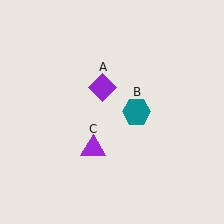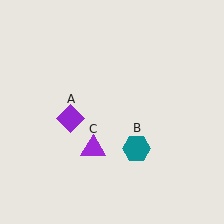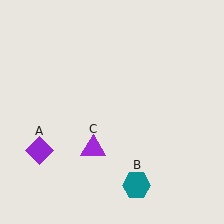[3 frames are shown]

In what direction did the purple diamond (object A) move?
The purple diamond (object A) moved down and to the left.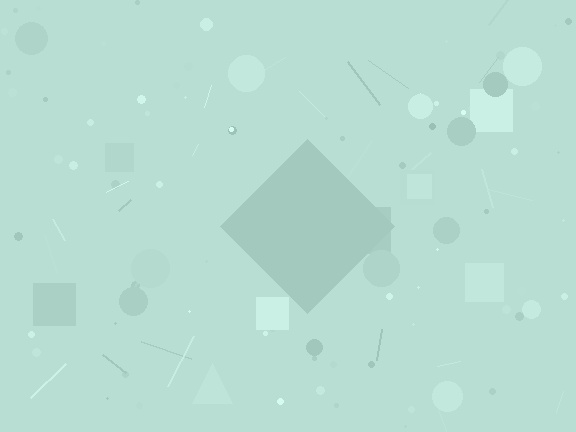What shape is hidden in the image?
A diamond is hidden in the image.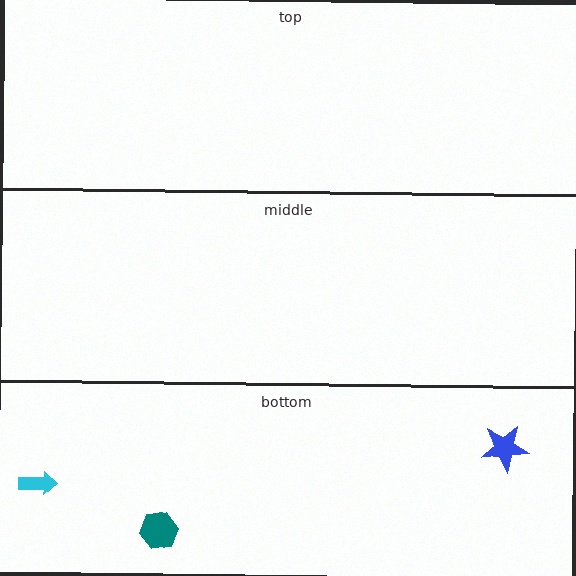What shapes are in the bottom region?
The cyan arrow, the teal hexagon, the blue star.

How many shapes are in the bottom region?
3.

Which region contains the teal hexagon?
The bottom region.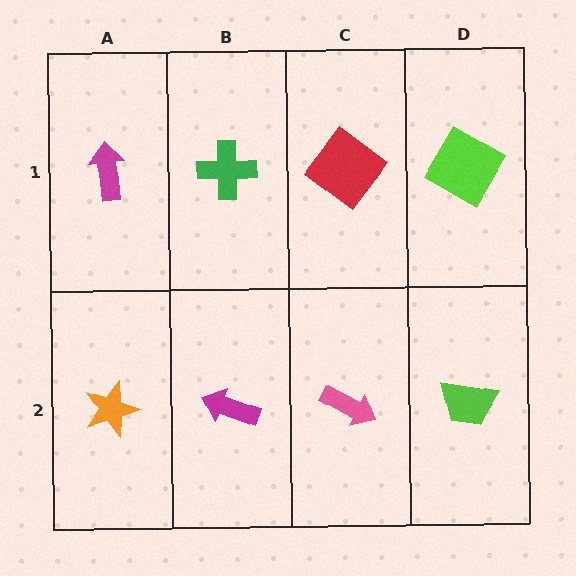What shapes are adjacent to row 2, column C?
A red diamond (row 1, column C), a magenta arrow (row 2, column B), a lime trapezoid (row 2, column D).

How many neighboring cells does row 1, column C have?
3.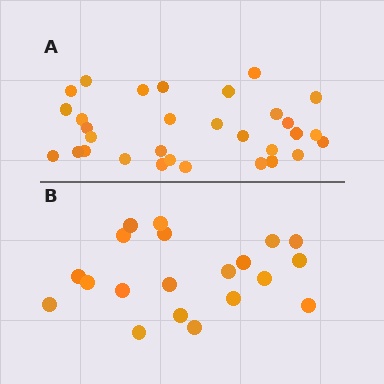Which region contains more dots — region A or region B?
Region A (the top region) has more dots.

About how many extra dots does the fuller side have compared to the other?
Region A has roughly 12 or so more dots than region B.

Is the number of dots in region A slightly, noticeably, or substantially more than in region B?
Region A has substantially more. The ratio is roughly 1.6 to 1.